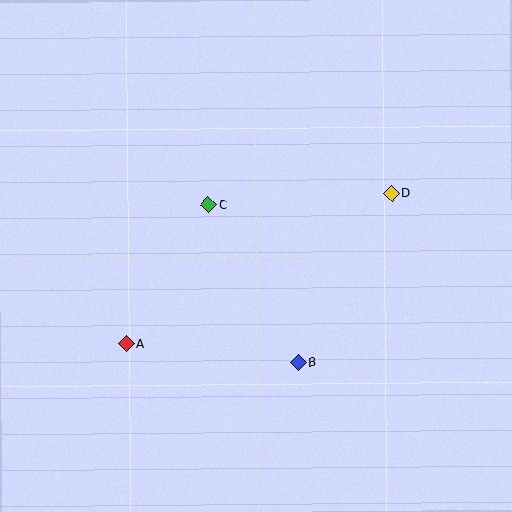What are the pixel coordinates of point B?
Point B is at (298, 362).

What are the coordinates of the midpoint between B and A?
The midpoint between B and A is at (212, 353).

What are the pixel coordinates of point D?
Point D is at (392, 193).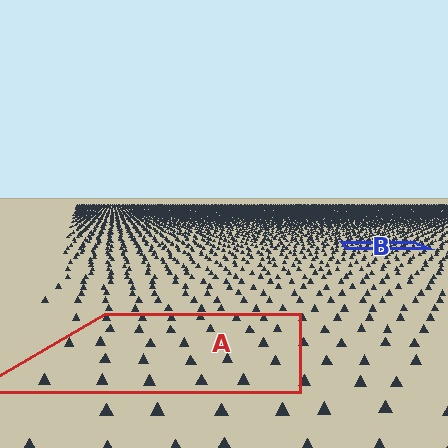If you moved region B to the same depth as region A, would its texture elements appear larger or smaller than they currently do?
They would appear larger. At a closer depth, the same texture elements are projected at a bigger on-screen size.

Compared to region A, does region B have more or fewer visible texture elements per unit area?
Region B has more texture elements per unit area — they are packed more densely because it is farther away.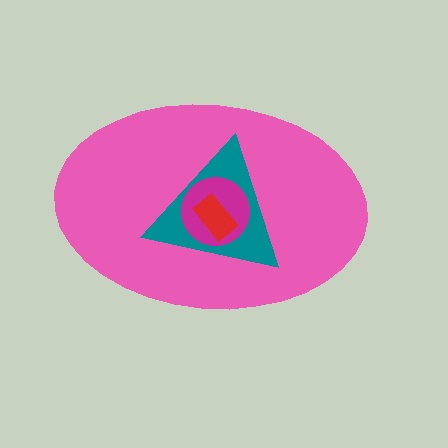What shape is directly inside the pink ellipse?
The teal triangle.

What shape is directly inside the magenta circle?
The red rectangle.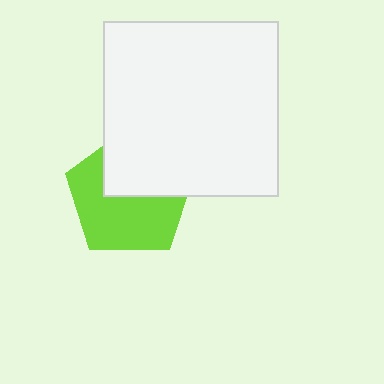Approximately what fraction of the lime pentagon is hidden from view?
Roughly 42% of the lime pentagon is hidden behind the white square.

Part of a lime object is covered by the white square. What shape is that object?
It is a pentagon.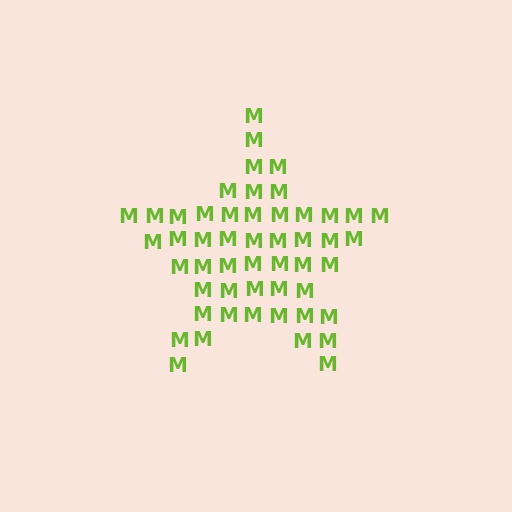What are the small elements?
The small elements are letter M's.